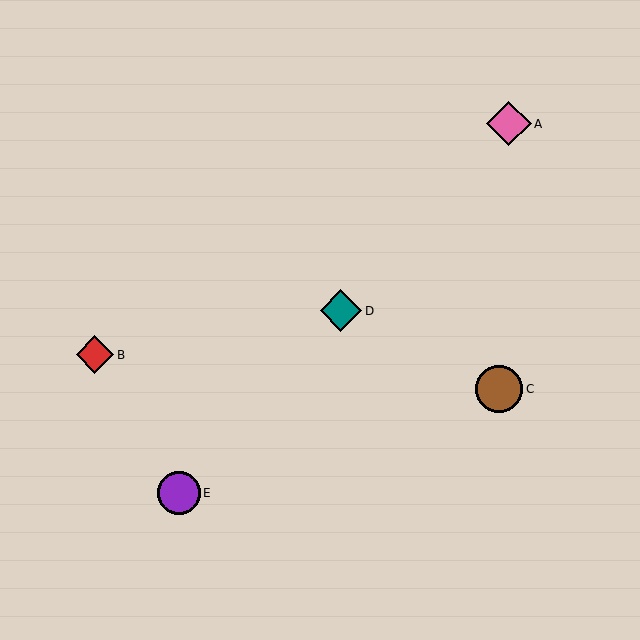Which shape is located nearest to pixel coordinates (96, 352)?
The red diamond (labeled B) at (95, 355) is nearest to that location.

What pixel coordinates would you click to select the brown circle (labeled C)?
Click at (499, 389) to select the brown circle C.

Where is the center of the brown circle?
The center of the brown circle is at (499, 389).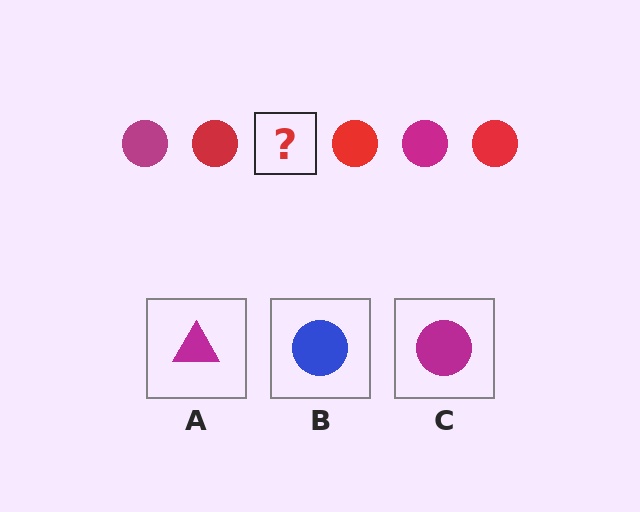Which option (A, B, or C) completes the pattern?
C.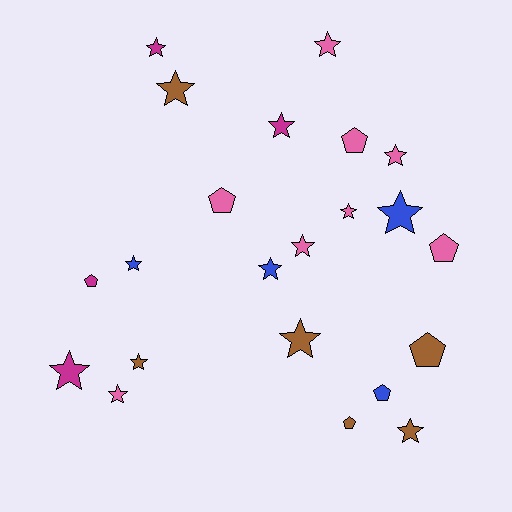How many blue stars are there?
There are 3 blue stars.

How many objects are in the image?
There are 22 objects.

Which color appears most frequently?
Pink, with 8 objects.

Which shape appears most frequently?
Star, with 15 objects.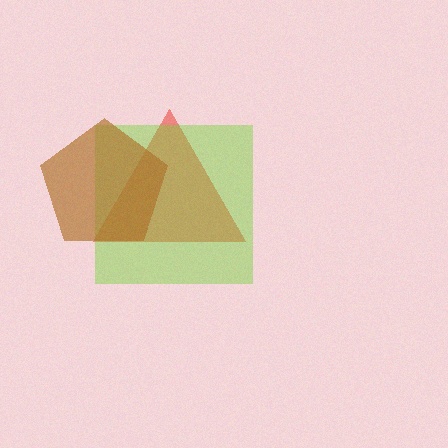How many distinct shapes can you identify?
There are 3 distinct shapes: a red triangle, a lime square, a brown pentagon.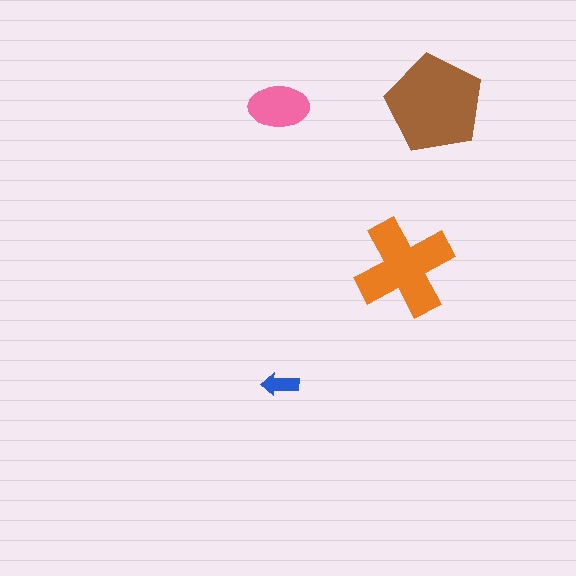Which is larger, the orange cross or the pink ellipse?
The orange cross.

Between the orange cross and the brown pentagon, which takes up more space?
The brown pentagon.